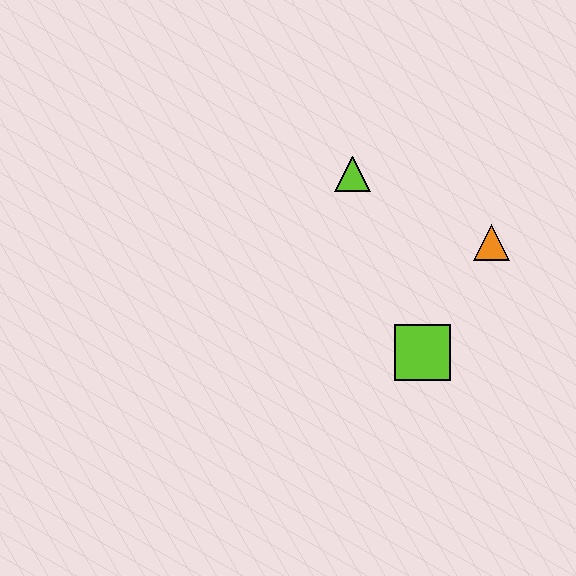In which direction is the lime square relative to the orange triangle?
The lime square is below the orange triangle.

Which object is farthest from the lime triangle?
The lime square is farthest from the lime triangle.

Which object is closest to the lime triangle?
The orange triangle is closest to the lime triangle.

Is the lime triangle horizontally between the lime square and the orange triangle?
No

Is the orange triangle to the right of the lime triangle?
Yes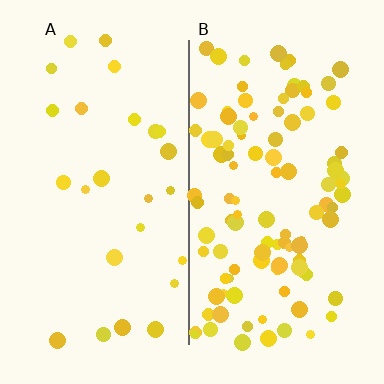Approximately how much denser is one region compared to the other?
Approximately 3.8× — region B over region A.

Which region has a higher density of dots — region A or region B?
B (the right).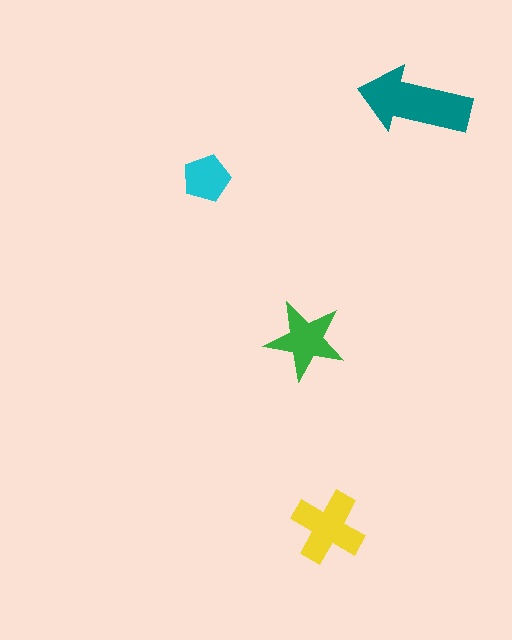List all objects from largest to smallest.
The teal arrow, the yellow cross, the green star, the cyan pentagon.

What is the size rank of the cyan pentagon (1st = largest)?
4th.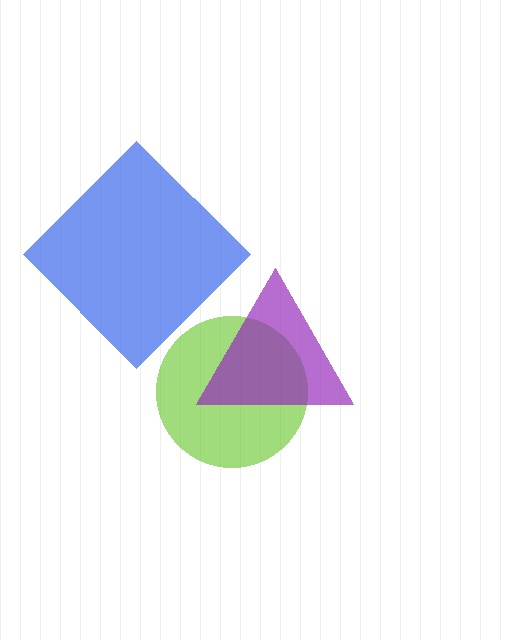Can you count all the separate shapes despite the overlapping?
Yes, there are 3 separate shapes.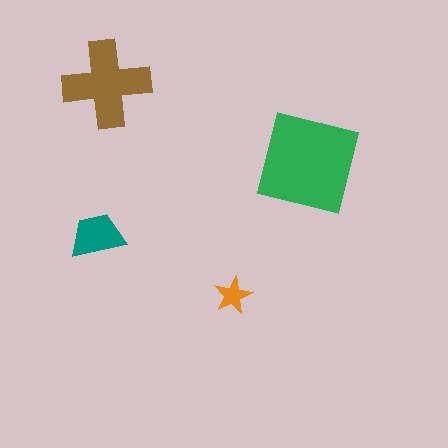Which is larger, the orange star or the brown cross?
The brown cross.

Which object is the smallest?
The orange star.